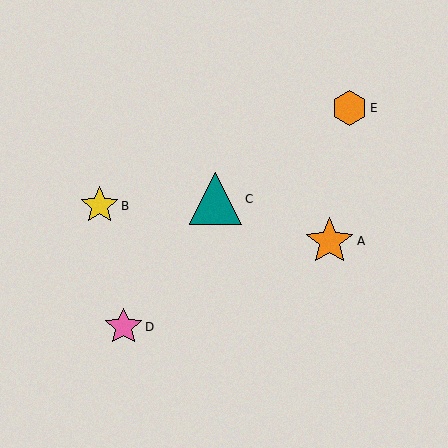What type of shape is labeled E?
Shape E is an orange hexagon.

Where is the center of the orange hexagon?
The center of the orange hexagon is at (349, 108).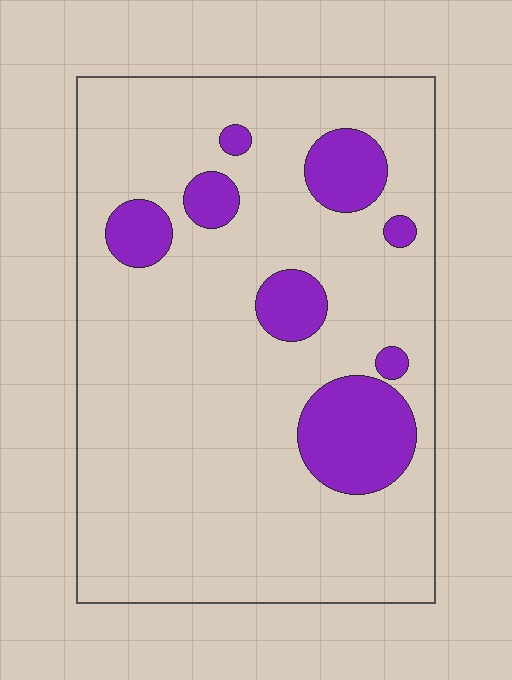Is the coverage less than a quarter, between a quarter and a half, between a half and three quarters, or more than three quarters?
Less than a quarter.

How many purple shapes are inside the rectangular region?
8.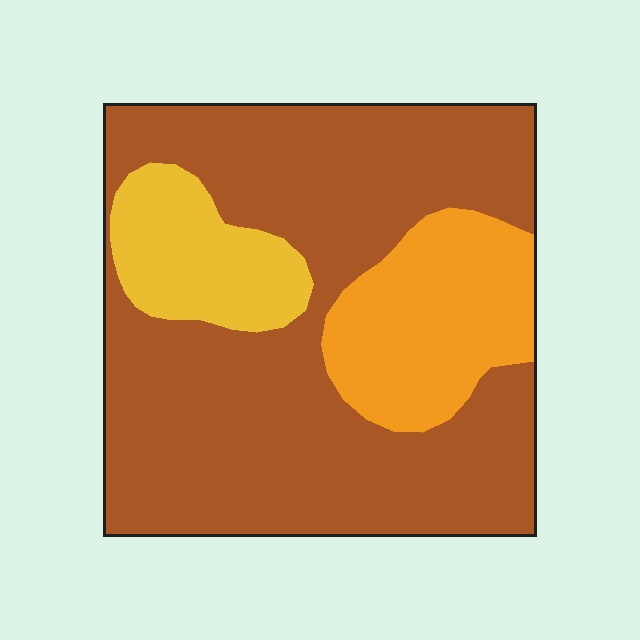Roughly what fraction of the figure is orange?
Orange covers 18% of the figure.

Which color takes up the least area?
Yellow, at roughly 10%.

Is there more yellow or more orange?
Orange.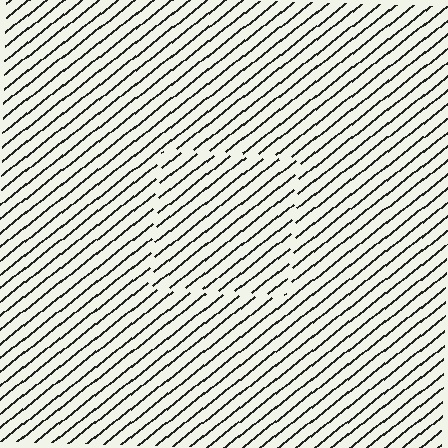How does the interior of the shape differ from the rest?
The interior of the shape contains the same grating, shifted by half a period — the contour is defined by the phase discontinuity where line-ends from the inner and outer gratings abut.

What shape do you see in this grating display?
An illusory square. The interior of the shape contains the same grating, shifted by half a period — the contour is defined by the phase discontinuity where line-ends from the inner and outer gratings abut.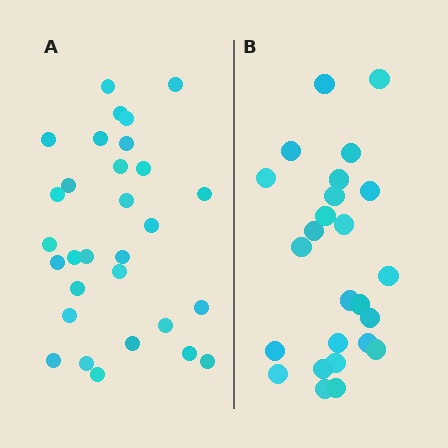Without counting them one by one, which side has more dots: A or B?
Region A (the left region) has more dots.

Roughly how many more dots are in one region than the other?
Region A has about 5 more dots than region B.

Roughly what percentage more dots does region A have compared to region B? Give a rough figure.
About 20% more.